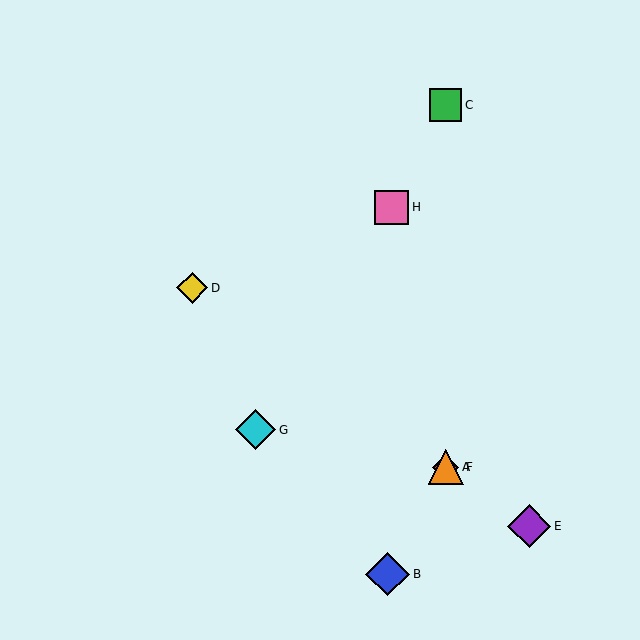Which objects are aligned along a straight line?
Objects A, D, E, F are aligned along a straight line.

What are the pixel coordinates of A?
Object A is at (446, 467).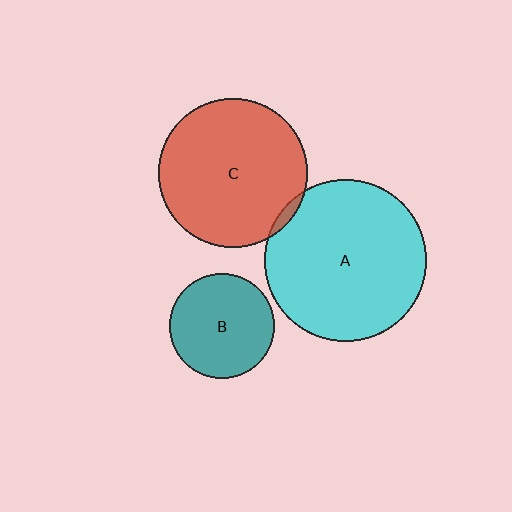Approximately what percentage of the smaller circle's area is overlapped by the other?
Approximately 5%.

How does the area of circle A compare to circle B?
Approximately 2.4 times.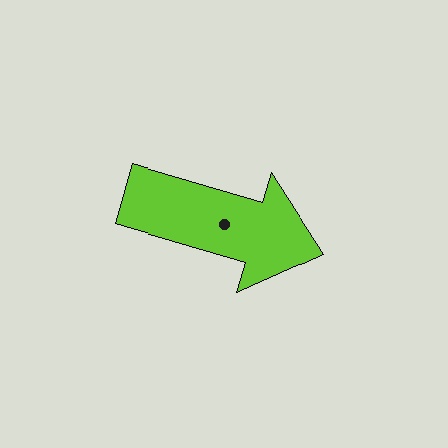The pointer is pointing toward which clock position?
Roughly 4 o'clock.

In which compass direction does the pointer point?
East.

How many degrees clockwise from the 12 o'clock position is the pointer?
Approximately 106 degrees.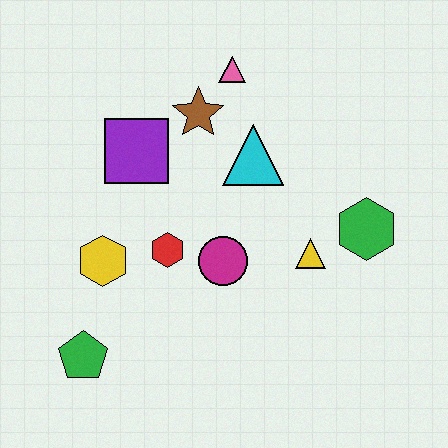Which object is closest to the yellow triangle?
The green hexagon is closest to the yellow triangle.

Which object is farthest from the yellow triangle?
The green pentagon is farthest from the yellow triangle.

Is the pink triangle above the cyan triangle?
Yes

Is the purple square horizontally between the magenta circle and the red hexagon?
No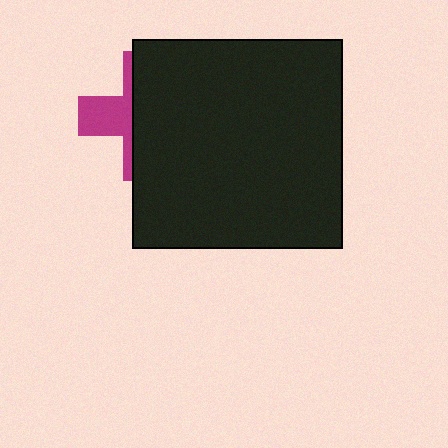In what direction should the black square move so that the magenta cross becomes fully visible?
The black square should move right. That is the shortest direction to clear the overlap and leave the magenta cross fully visible.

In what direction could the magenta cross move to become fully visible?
The magenta cross could move left. That would shift it out from behind the black square entirely.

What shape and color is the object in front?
The object in front is a black square.